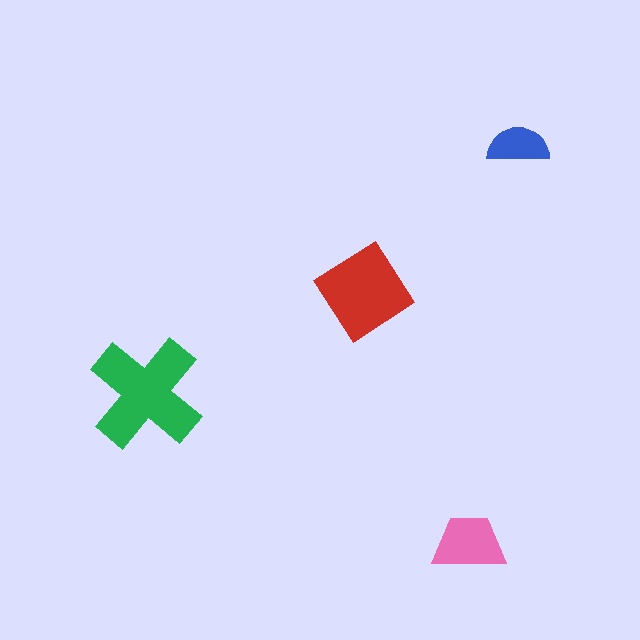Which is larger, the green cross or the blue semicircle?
The green cross.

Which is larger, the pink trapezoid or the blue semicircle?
The pink trapezoid.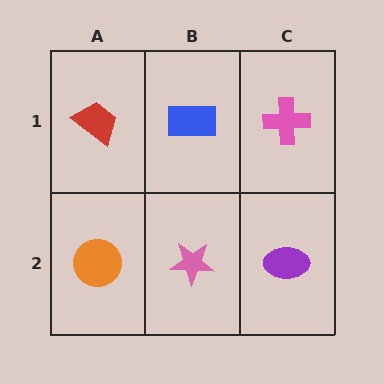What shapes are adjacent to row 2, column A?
A red trapezoid (row 1, column A), a pink star (row 2, column B).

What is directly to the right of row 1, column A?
A blue rectangle.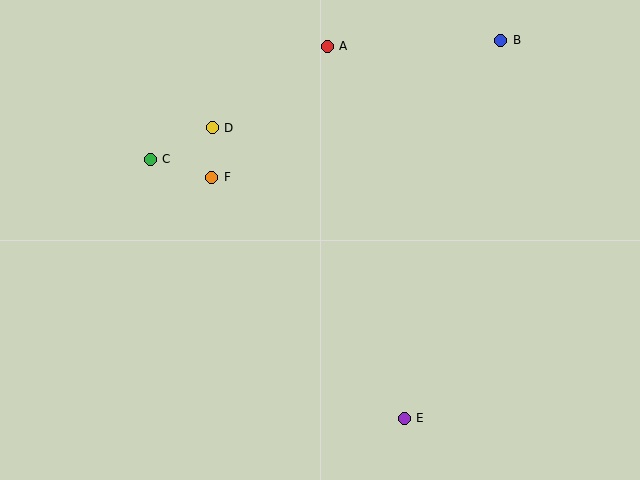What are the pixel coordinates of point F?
Point F is at (212, 177).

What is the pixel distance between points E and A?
The distance between E and A is 380 pixels.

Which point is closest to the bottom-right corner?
Point E is closest to the bottom-right corner.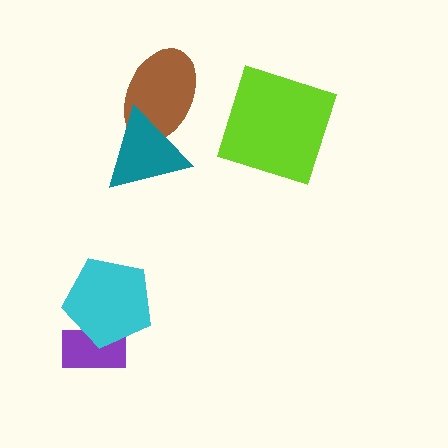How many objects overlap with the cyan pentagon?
1 object overlaps with the cyan pentagon.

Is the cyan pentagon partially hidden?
No, no other shape covers it.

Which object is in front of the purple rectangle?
The cyan pentagon is in front of the purple rectangle.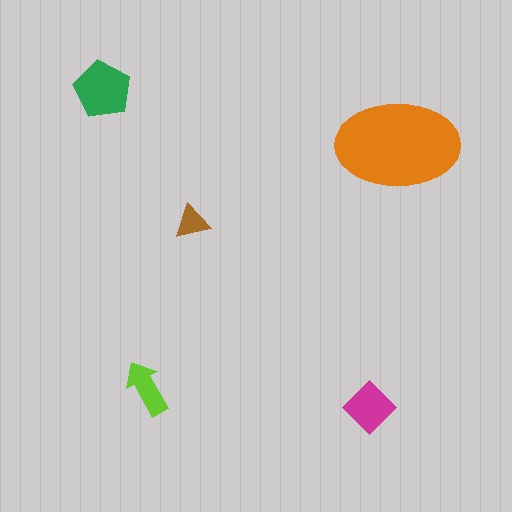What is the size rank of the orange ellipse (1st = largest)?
1st.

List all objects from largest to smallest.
The orange ellipse, the green pentagon, the magenta diamond, the lime arrow, the brown triangle.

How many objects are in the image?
There are 5 objects in the image.